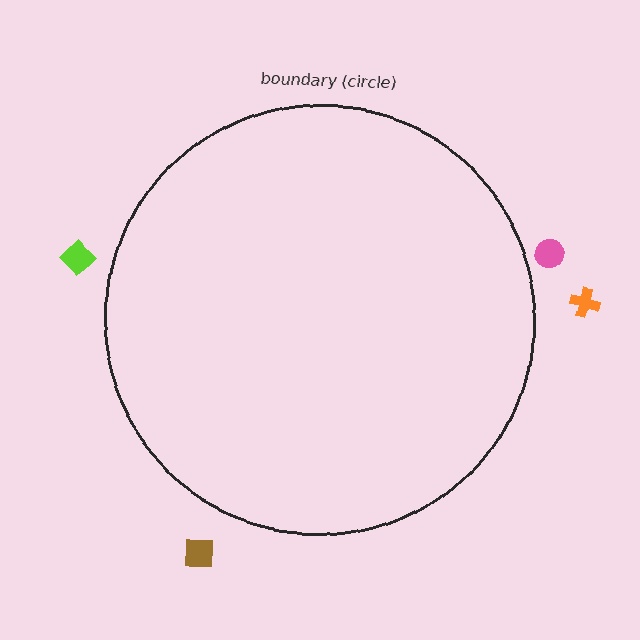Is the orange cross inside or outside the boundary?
Outside.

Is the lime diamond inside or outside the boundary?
Outside.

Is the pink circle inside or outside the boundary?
Outside.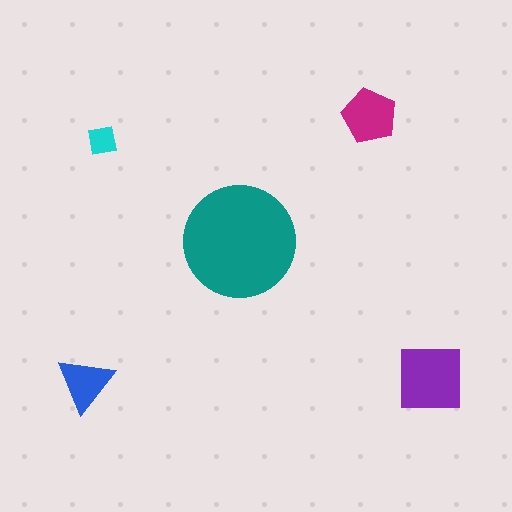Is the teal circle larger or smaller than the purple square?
Larger.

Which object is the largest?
The teal circle.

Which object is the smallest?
The cyan square.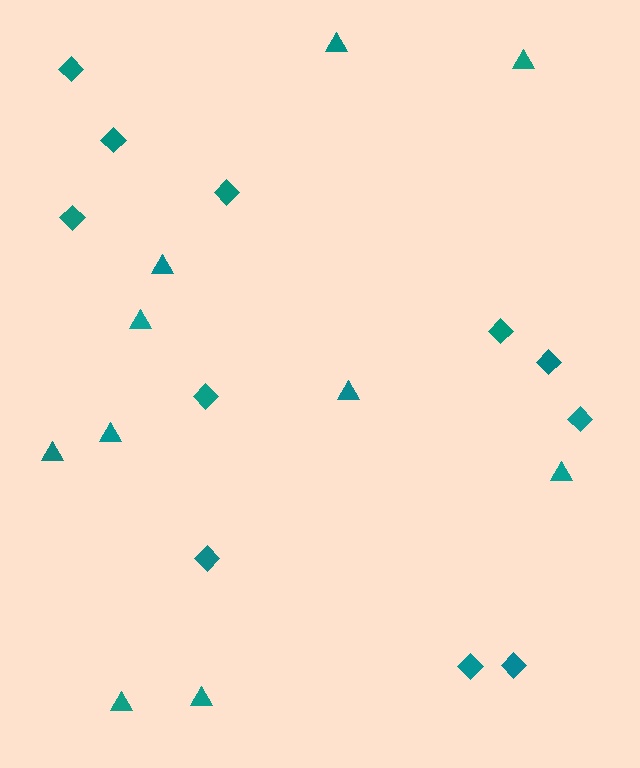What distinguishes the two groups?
There are 2 groups: one group of triangles (10) and one group of diamonds (11).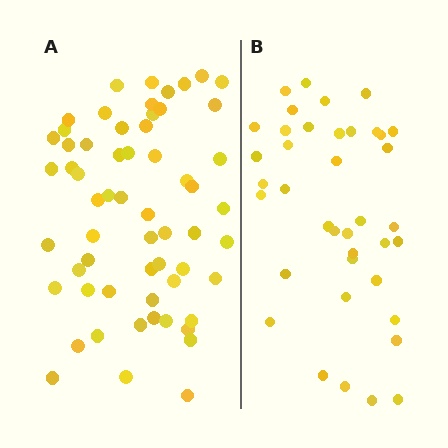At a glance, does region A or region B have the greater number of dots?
Region A (the left region) has more dots.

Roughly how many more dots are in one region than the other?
Region A has approximately 20 more dots than region B.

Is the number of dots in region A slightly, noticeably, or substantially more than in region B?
Region A has substantially more. The ratio is roughly 1.5 to 1.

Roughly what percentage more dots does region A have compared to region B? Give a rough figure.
About 55% more.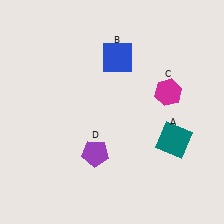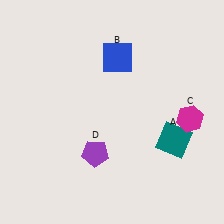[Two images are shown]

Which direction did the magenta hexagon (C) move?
The magenta hexagon (C) moved down.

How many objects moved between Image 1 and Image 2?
1 object moved between the two images.